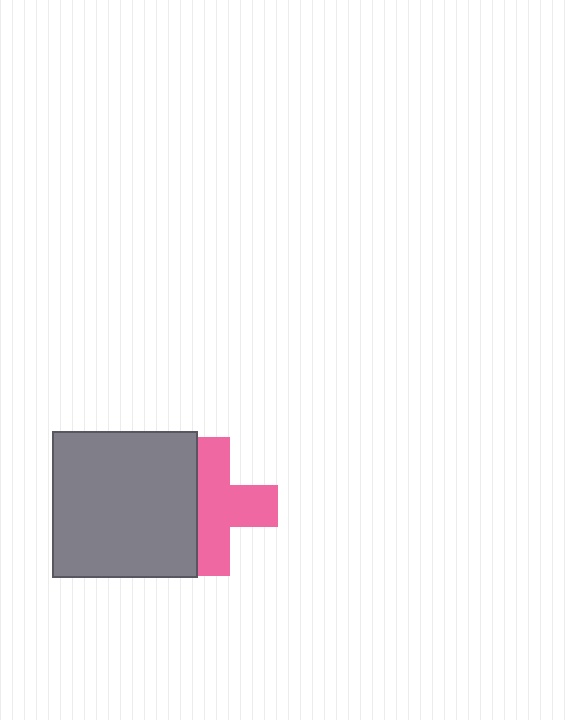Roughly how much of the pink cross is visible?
Most of it is visible (roughly 65%).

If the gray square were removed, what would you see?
You would see the complete pink cross.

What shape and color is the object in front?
The object in front is a gray square.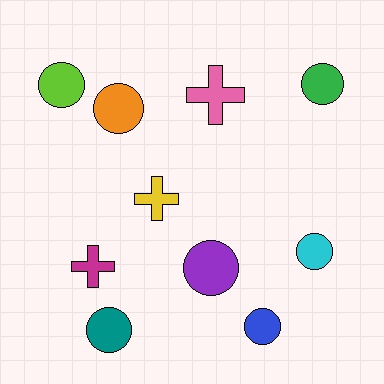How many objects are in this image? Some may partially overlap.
There are 10 objects.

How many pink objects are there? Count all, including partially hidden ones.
There is 1 pink object.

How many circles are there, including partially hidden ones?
There are 7 circles.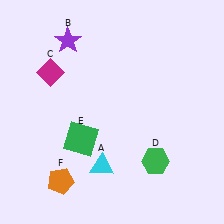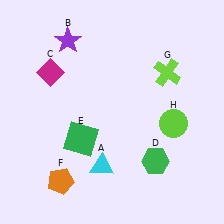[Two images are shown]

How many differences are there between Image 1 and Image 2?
There are 2 differences between the two images.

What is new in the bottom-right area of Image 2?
A lime circle (H) was added in the bottom-right area of Image 2.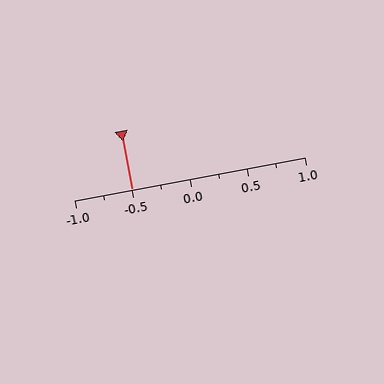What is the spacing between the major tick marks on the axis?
The major ticks are spaced 0.5 apart.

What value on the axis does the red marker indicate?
The marker indicates approximately -0.5.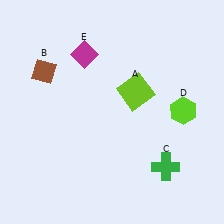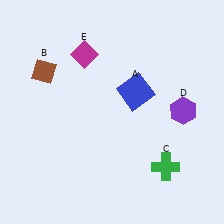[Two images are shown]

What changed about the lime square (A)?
In Image 1, A is lime. In Image 2, it changed to blue.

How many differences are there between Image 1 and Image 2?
There are 2 differences between the two images.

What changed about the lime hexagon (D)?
In Image 1, D is lime. In Image 2, it changed to purple.